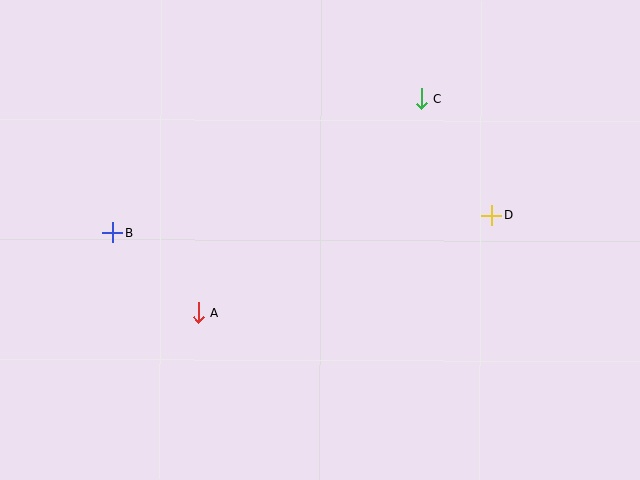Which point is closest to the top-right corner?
Point C is closest to the top-right corner.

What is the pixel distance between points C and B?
The distance between C and B is 336 pixels.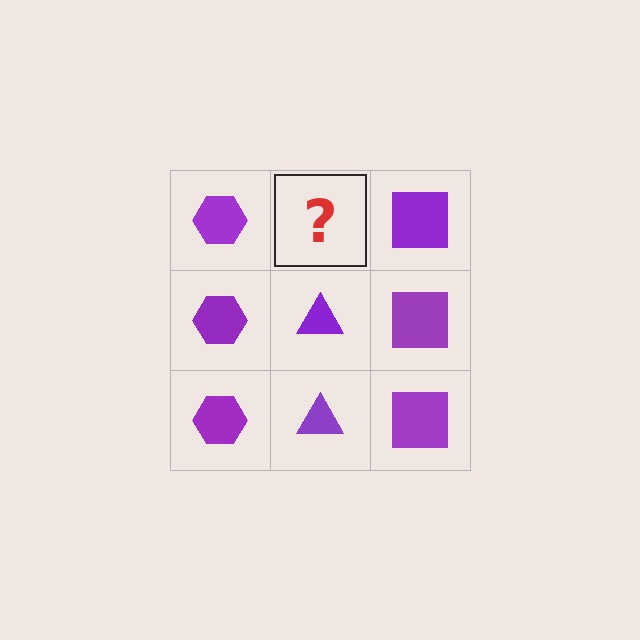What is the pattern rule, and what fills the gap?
The rule is that each column has a consistent shape. The gap should be filled with a purple triangle.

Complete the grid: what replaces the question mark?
The question mark should be replaced with a purple triangle.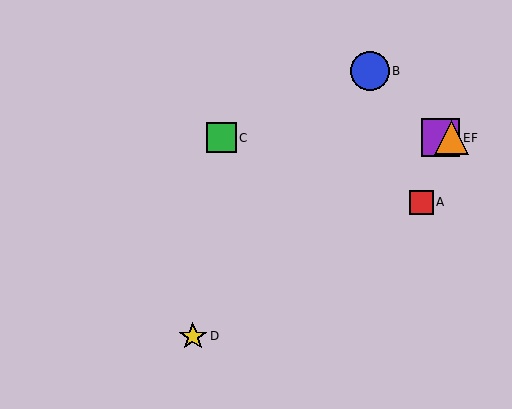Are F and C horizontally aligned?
Yes, both are at y≈138.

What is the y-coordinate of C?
Object C is at y≈138.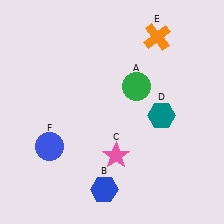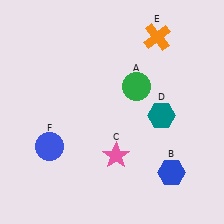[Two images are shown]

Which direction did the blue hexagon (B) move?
The blue hexagon (B) moved right.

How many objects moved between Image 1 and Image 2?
1 object moved between the two images.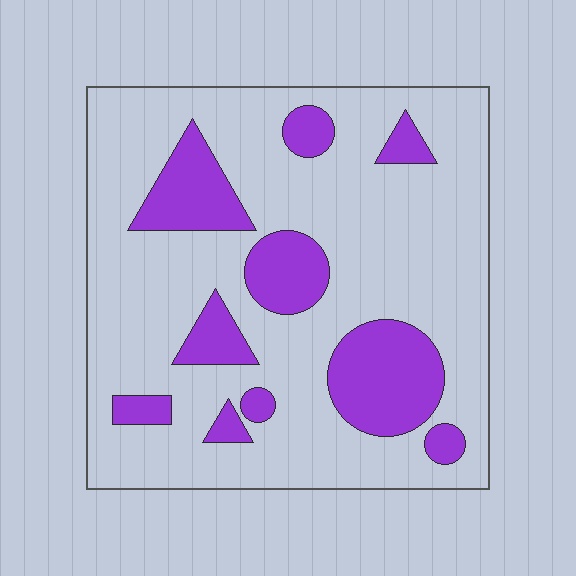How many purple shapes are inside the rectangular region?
10.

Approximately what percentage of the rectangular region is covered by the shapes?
Approximately 25%.